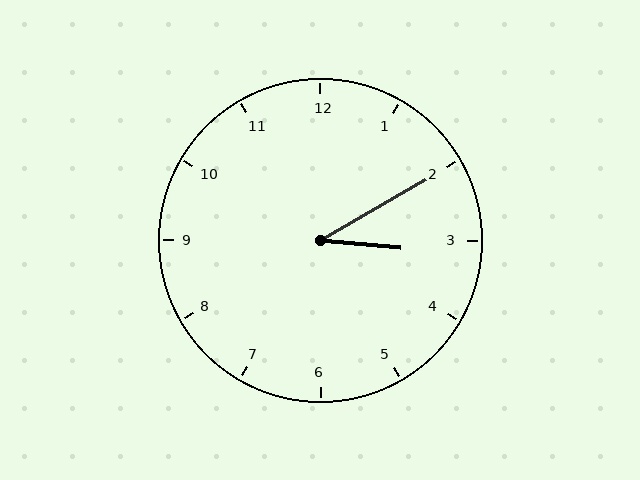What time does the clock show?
3:10.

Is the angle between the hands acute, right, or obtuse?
It is acute.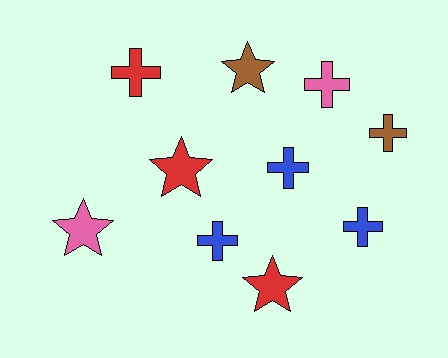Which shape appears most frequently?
Cross, with 6 objects.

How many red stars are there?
There are 2 red stars.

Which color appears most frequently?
Blue, with 3 objects.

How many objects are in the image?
There are 10 objects.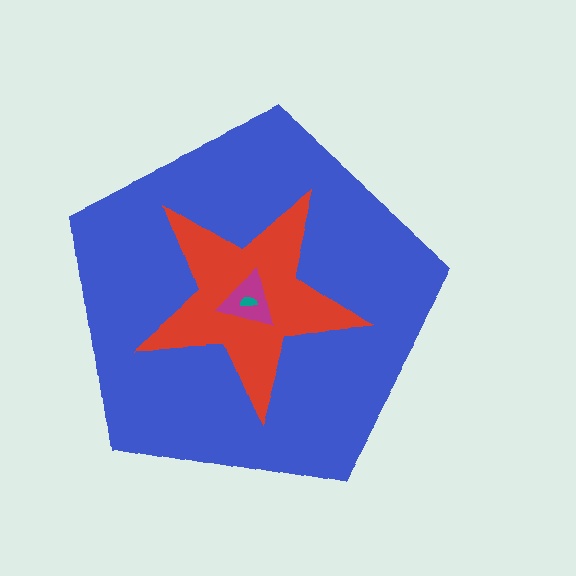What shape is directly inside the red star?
The magenta triangle.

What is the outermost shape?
The blue pentagon.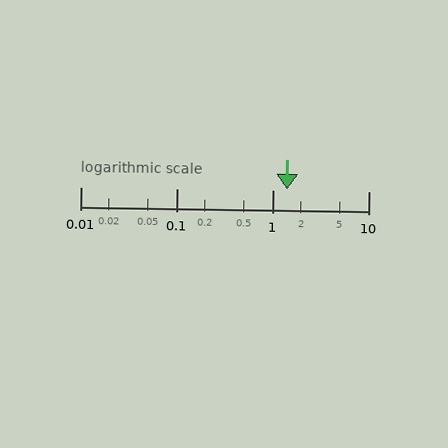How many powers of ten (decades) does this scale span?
The scale spans 3 decades, from 0.01 to 10.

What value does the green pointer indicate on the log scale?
The pointer indicates approximately 1.4.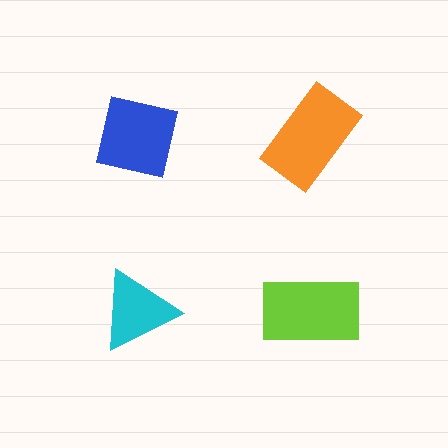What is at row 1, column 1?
A blue square.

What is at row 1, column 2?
An orange rectangle.